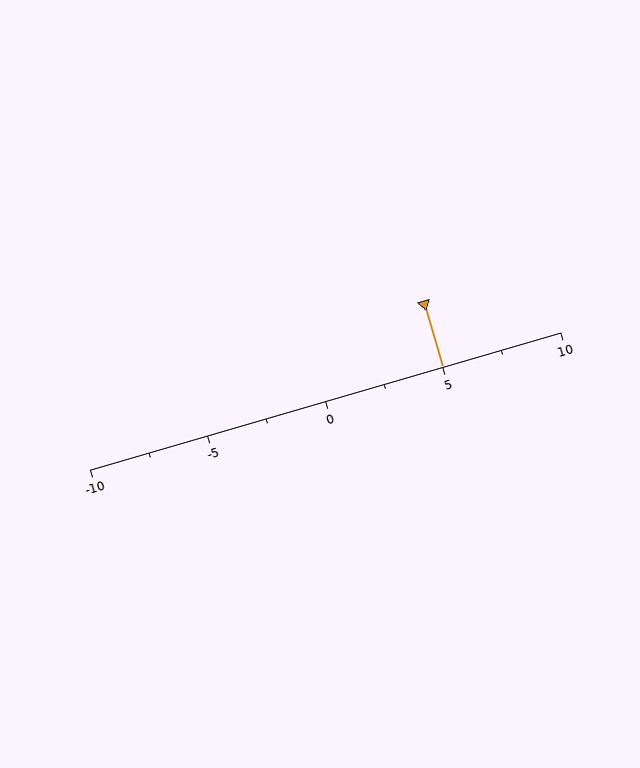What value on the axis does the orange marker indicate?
The marker indicates approximately 5.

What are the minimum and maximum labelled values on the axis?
The axis runs from -10 to 10.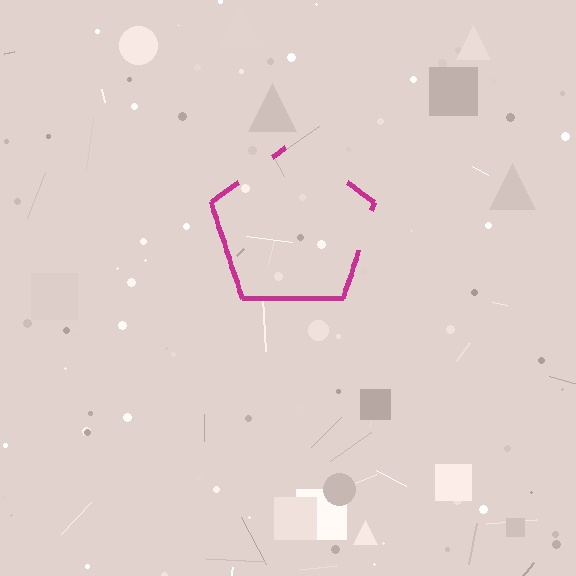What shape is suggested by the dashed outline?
The dashed outline suggests a pentagon.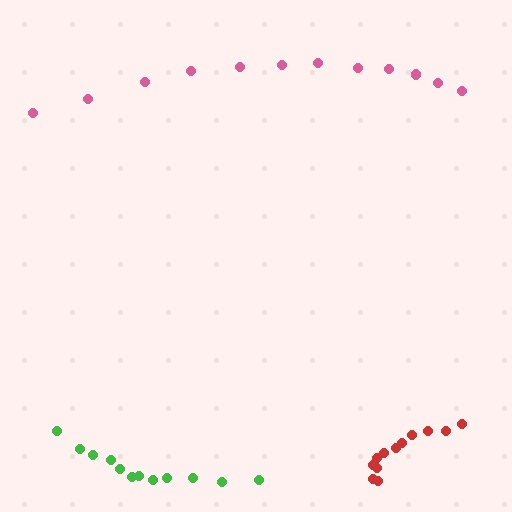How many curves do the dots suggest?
There are 3 distinct paths.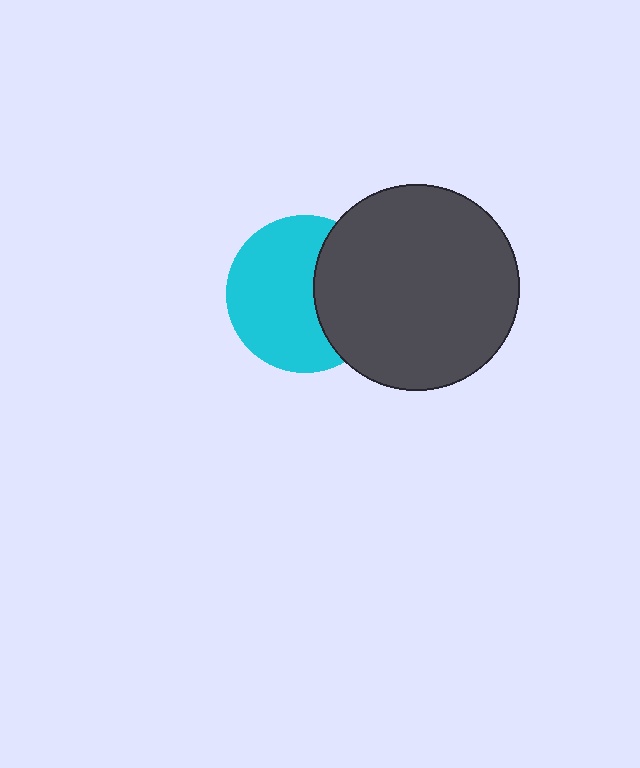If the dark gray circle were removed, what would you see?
You would see the complete cyan circle.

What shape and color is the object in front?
The object in front is a dark gray circle.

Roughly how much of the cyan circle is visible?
About half of it is visible (roughly 64%).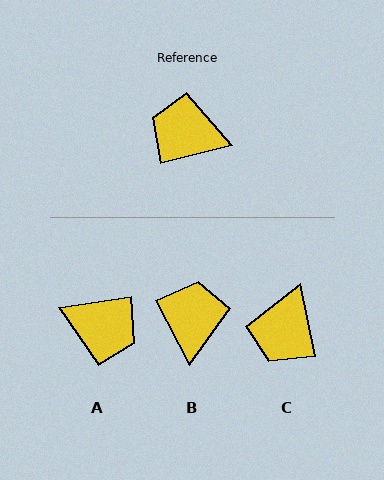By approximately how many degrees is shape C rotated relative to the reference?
Approximately 87 degrees counter-clockwise.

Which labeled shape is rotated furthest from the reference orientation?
A, about 174 degrees away.